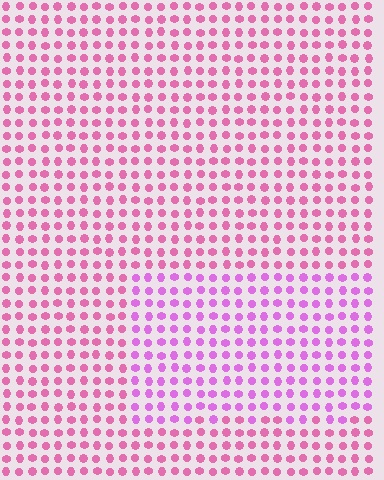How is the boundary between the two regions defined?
The boundary is defined purely by a slight shift in hue (about 29 degrees). Spacing, size, and orientation are identical on both sides.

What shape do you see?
I see a rectangle.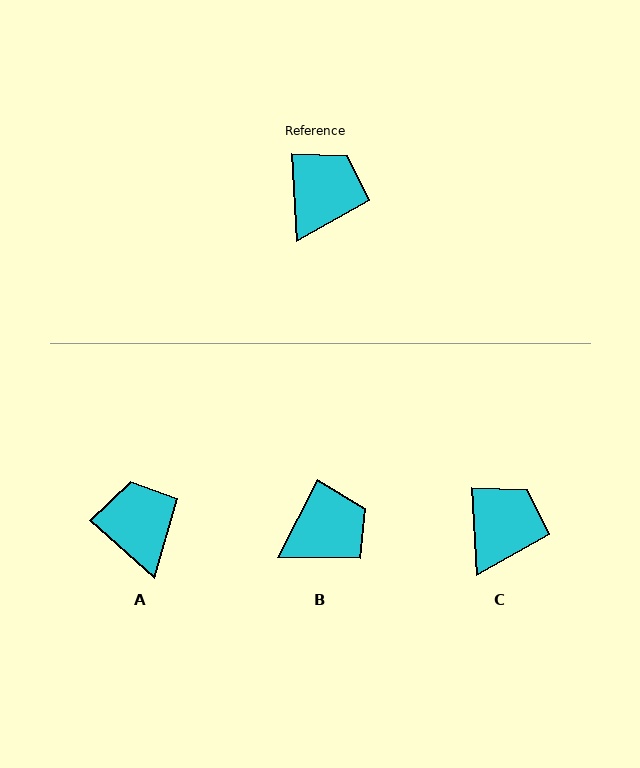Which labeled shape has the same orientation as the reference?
C.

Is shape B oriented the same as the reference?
No, it is off by about 30 degrees.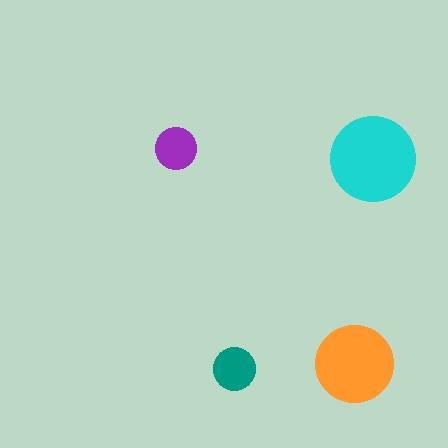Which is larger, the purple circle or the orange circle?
The orange one.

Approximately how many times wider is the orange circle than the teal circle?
About 2 times wider.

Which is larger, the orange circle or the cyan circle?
The cyan one.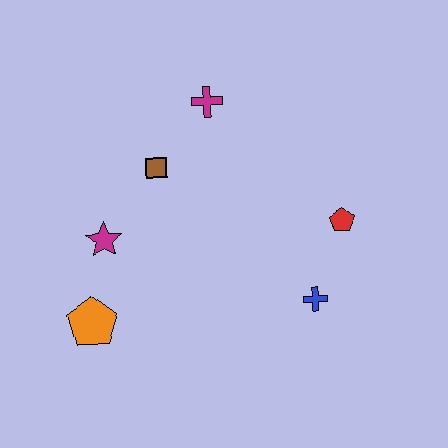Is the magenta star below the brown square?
Yes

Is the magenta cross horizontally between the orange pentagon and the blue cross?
Yes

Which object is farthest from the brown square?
The blue cross is farthest from the brown square.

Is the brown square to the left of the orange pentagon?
No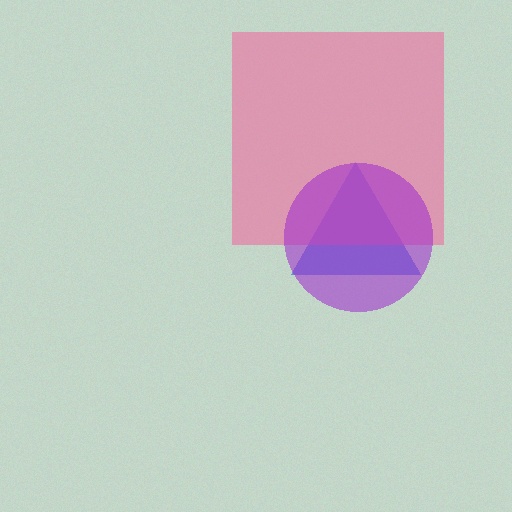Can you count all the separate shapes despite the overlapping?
Yes, there are 3 separate shapes.